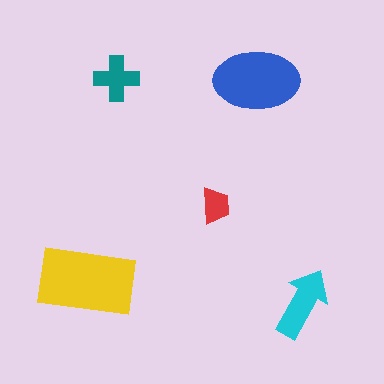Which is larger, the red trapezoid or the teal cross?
The teal cross.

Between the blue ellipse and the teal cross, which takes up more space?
The blue ellipse.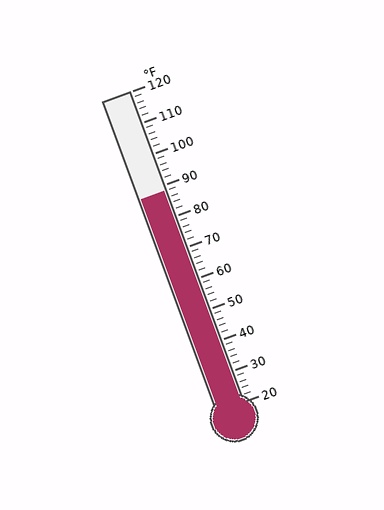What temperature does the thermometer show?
The thermometer shows approximately 88°F.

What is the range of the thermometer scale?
The thermometer scale ranges from 20°F to 120°F.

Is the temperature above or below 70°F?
The temperature is above 70°F.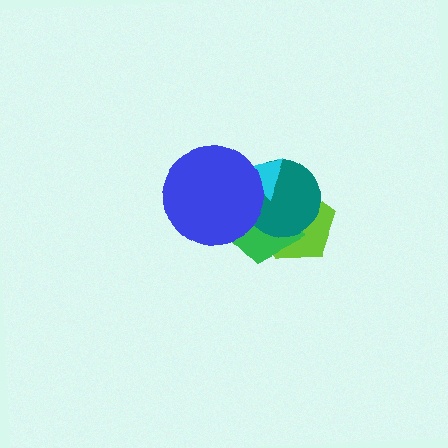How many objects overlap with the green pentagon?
4 objects overlap with the green pentagon.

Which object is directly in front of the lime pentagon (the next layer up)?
The green pentagon is directly in front of the lime pentagon.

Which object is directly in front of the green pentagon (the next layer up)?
The teal circle is directly in front of the green pentagon.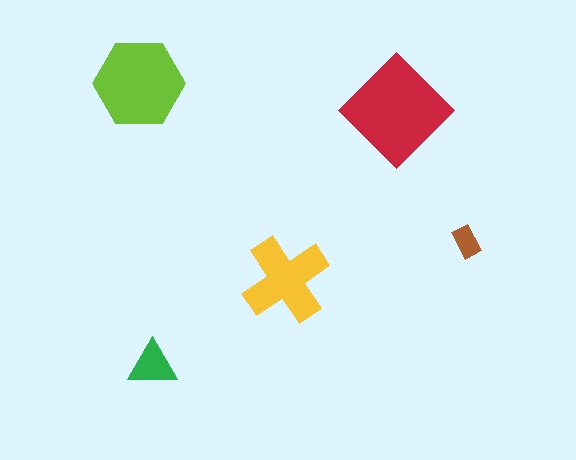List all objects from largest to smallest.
The red diamond, the lime hexagon, the yellow cross, the green triangle, the brown rectangle.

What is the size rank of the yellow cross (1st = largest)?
3rd.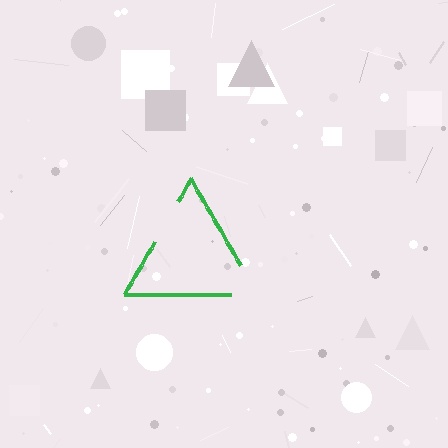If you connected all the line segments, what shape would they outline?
They would outline a triangle.